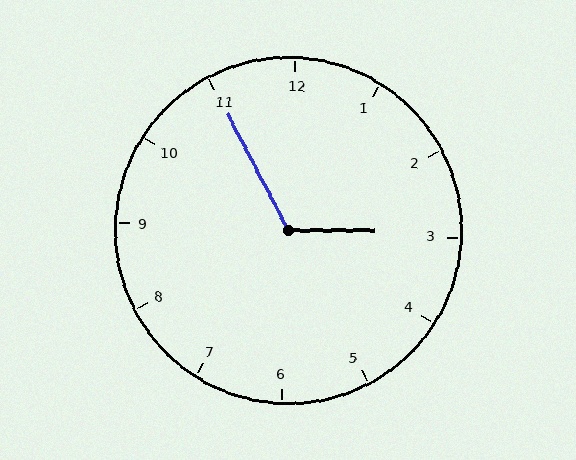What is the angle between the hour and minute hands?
Approximately 118 degrees.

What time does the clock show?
2:55.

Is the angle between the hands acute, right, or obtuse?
It is obtuse.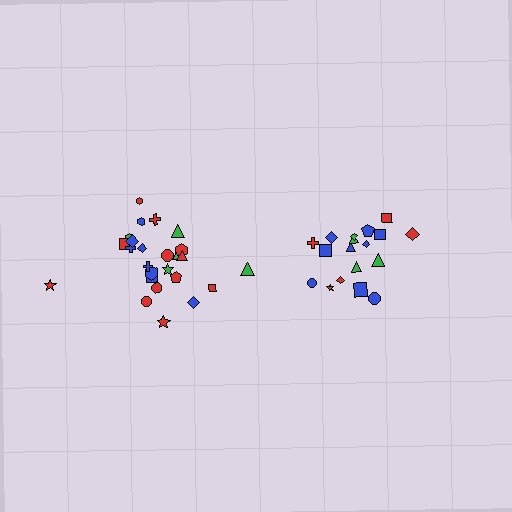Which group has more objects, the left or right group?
The left group.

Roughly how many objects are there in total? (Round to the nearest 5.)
Roughly 45 objects in total.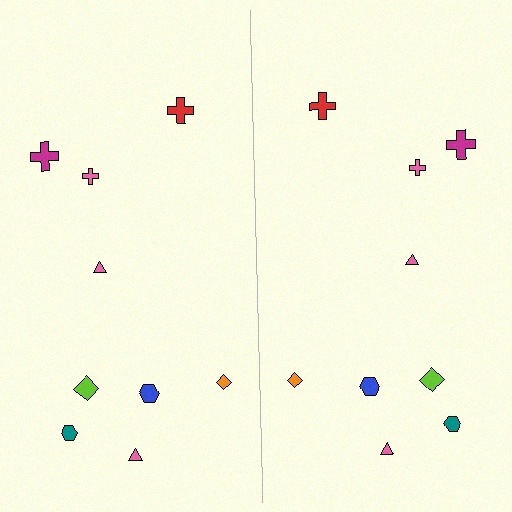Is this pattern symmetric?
Yes, this pattern has bilateral (reflection) symmetry.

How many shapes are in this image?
There are 18 shapes in this image.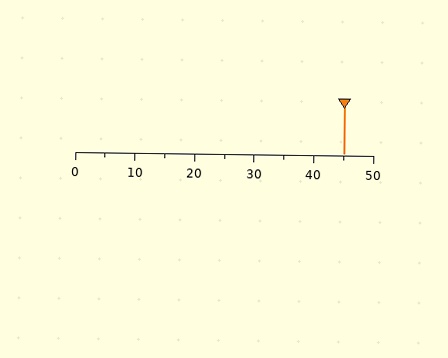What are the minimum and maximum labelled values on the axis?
The axis runs from 0 to 50.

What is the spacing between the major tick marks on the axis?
The major ticks are spaced 10 apart.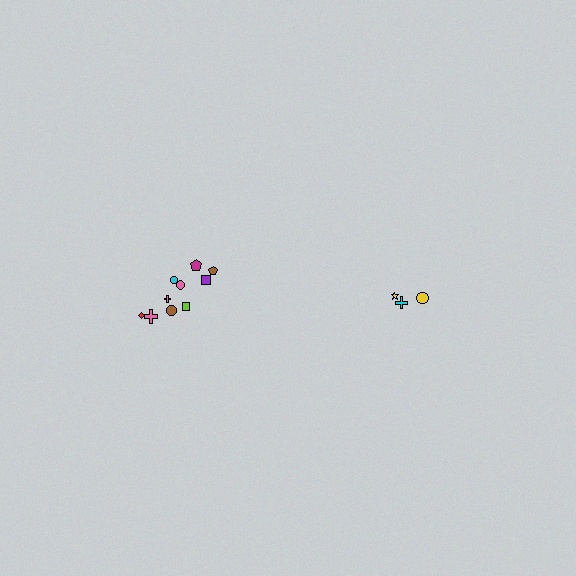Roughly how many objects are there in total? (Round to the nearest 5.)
Roughly 15 objects in total.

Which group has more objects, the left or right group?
The left group.